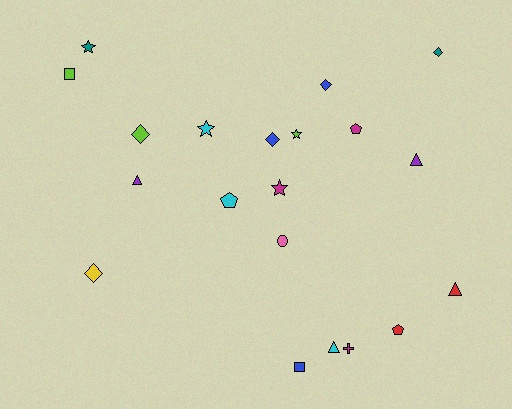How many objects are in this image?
There are 20 objects.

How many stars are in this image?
There are 4 stars.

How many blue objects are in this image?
There are 3 blue objects.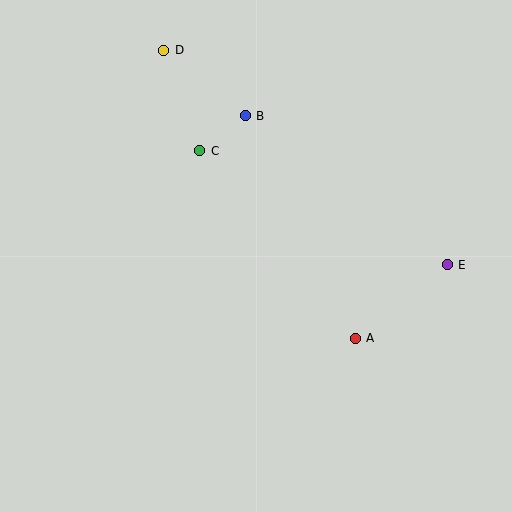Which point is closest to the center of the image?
Point C at (200, 151) is closest to the center.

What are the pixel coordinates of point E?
Point E is at (447, 265).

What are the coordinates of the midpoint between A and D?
The midpoint between A and D is at (259, 194).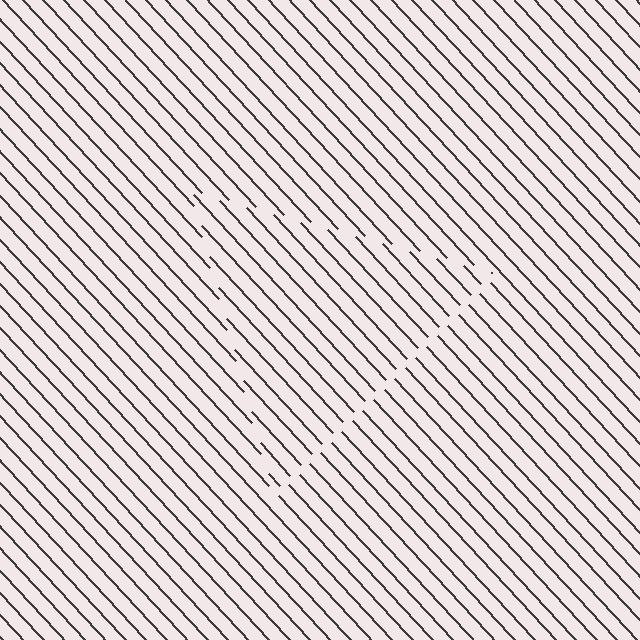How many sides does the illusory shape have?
3 sides — the line-ends trace a triangle.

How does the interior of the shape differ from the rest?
The interior of the shape contains the same grating, shifted by half a period — the contour is defined by the phase discontinuity where line-ends from the inner and outer gratings abut.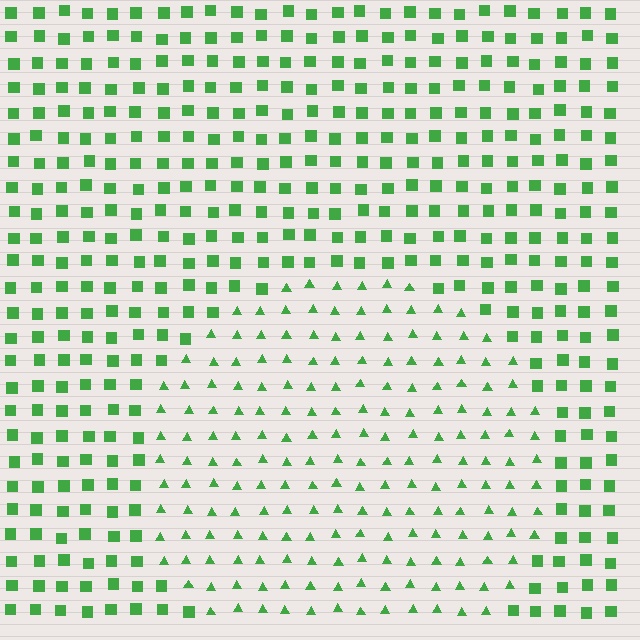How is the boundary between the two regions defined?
The boundary is defined by a change in element shape: triangles inside vs. squares outside. All elements share the same color and spacing.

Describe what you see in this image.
The image is filled with small green elements arranged in a uniform grid. A circle-shaped region contains triangles, while the surrounding area contains squares. The boundary is defined purely by the change in element shape.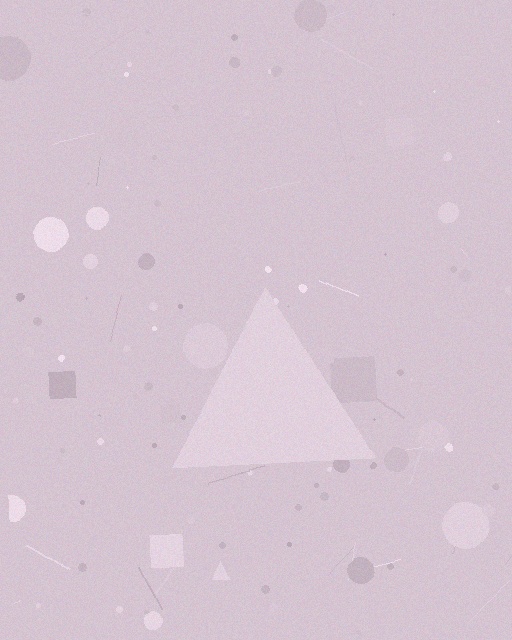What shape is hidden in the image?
A triangle is hidden in the image.